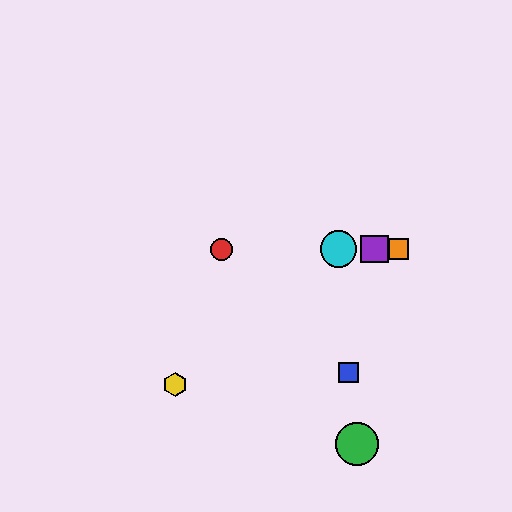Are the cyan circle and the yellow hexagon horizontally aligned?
No, the cyan circle is at y≈249 and the yellow hexagon is at y≈384.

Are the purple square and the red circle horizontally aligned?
Yes, both are at y≈249.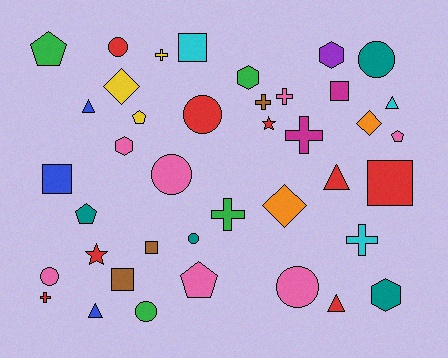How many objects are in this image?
There are 40 objects.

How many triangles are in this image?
There are 5 triangles.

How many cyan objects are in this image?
There are 3 cyan objects.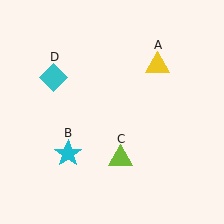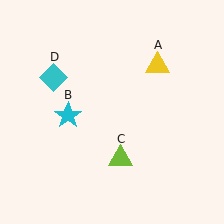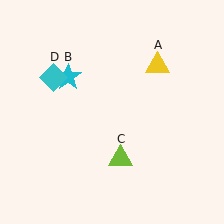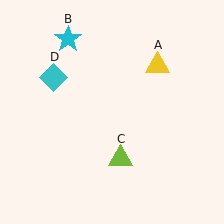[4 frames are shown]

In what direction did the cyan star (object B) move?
The cyan star (object B) moved up.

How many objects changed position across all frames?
1 object changed position: cyan star (object B).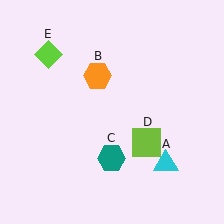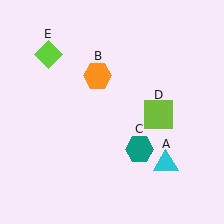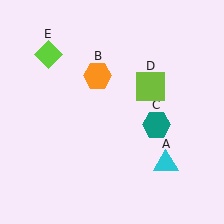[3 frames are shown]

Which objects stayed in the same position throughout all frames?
Cyan triangle (object A) and orange hexagon (object B) and lime diamond (object E) remained stationary.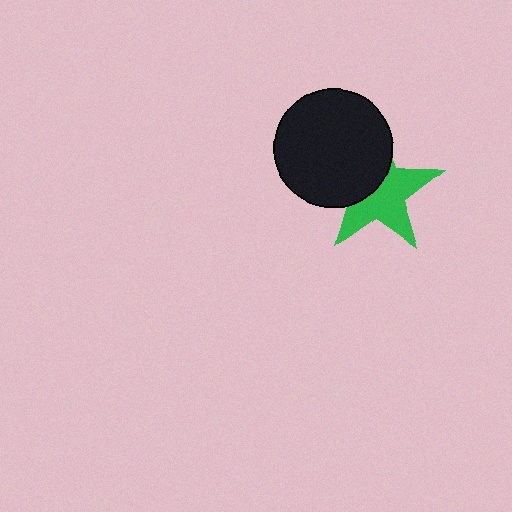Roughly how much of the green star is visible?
About half of it is visible (roughly 58%).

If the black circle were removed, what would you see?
You would see the complete green star.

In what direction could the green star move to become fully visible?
The green star could move toward the lower-right. That would shift it out from behind the black circle entirely.